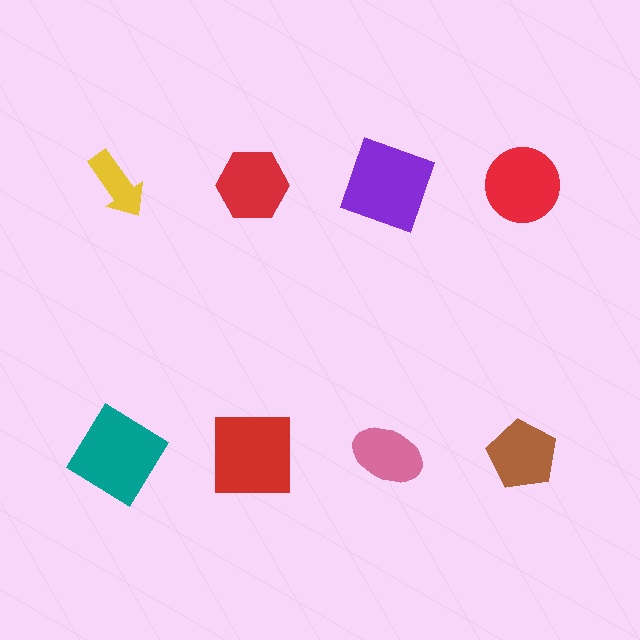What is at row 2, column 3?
A pink ellipse.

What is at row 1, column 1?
A yellow arrow.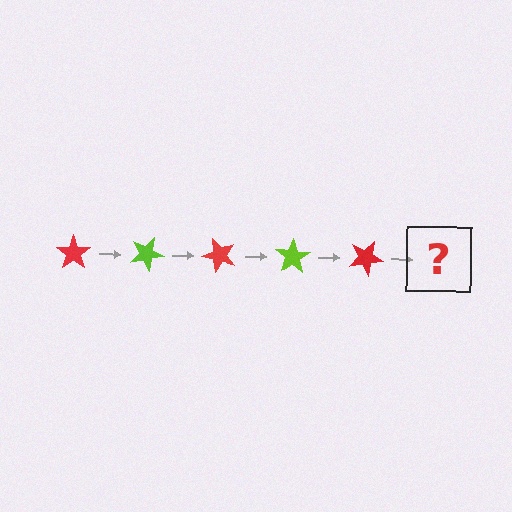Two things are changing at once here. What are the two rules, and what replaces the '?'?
The two rules are that it rotates 25 degrees each step and the color cycles through red and lime. The '?' should be a lime star, rotated 125 degrees from the start.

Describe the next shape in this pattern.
It should be a lime star, rotated 125 degrees from the start.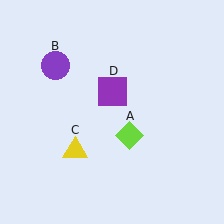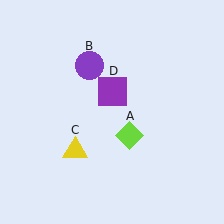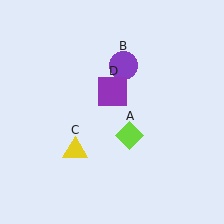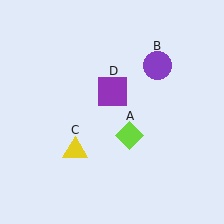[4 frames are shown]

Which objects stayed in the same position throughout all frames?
Lime diamond (object A) and yellow triangle (object C) and purple square (object D) remained stationary.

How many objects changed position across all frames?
1 object changed position: purple circle (object B).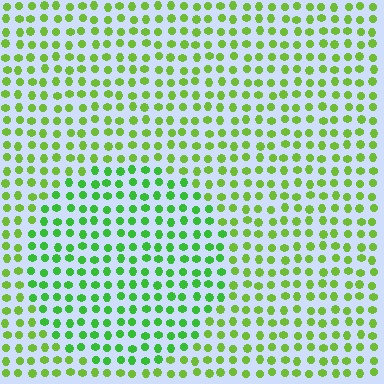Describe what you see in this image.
The image is filled with small lime elements in a uniform arrangement. A circle-shaped region is visible where the elements are tinted to a slightly different hue, forming a subtle color boundary.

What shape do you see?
I see a circle.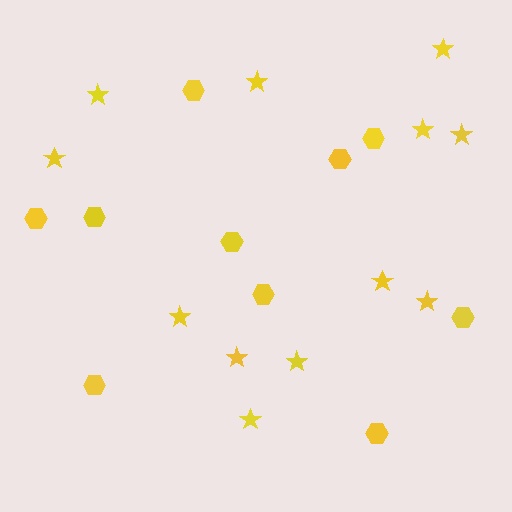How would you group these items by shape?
There are 2 groups: one group of hexagons (10) and one group of stars (12).